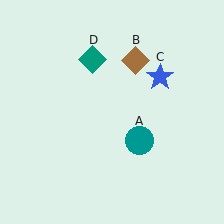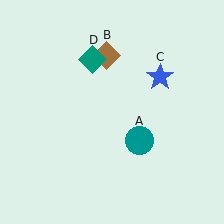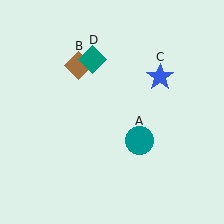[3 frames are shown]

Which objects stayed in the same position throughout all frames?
Teal circle (object A) and blue star (object C) and teal diamond (object D) remained stationary.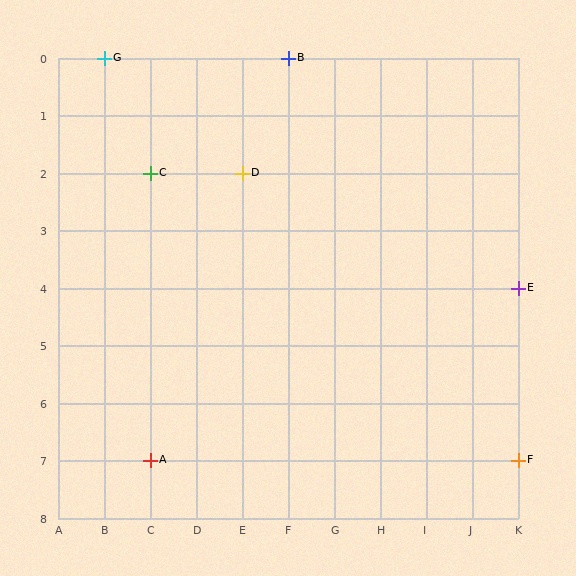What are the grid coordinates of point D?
Point D is at grid coordinates (E, 2).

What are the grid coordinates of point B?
Point B is at grid coordinates (F, 0).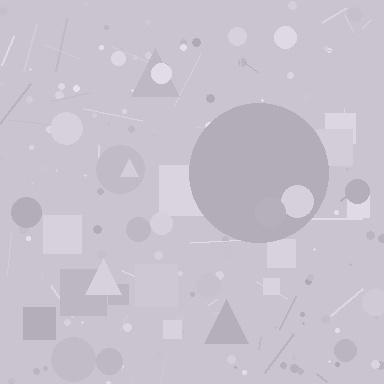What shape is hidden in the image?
A circle is hidden in the image.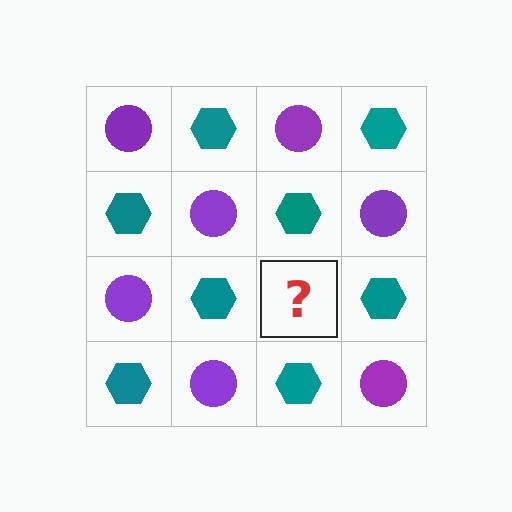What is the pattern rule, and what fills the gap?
The rule is that it alternates purple circle and teal hexagon in a checkerboard pattern. The gap should be filled with a purple circle.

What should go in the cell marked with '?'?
The missing cell should contain a purple circle.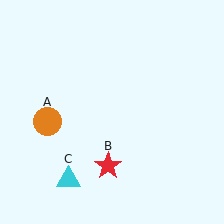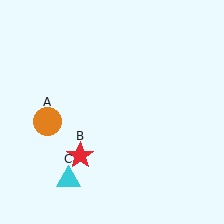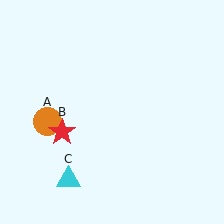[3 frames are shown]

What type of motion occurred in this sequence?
The red star (object B) rotated clockwise around the center of the scene.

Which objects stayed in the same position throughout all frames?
Orange circle (object A) and cyan triangle (object C) remained stationary.